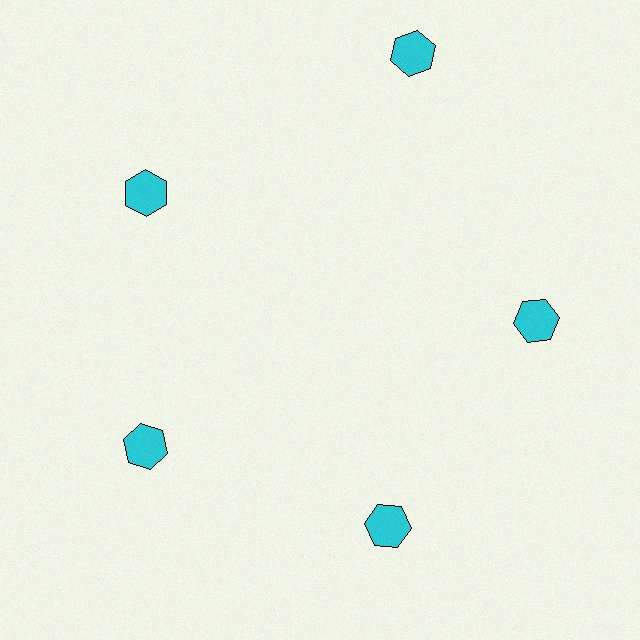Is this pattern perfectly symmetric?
No. The 5 cyan hexagons are arranged in a ring, but one element near the 1 o'clock position is pushed outward from the center, breaking the 5-fold rotational symmetry.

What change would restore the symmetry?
The symmetry would be restored by moving it inward, back onto the ring so that all 5 hexagons sit at equal angles and equal distance from the center.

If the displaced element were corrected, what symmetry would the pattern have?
It would have 5-fold rotational symmetry — the pattern would map onto itself every 72 degrees.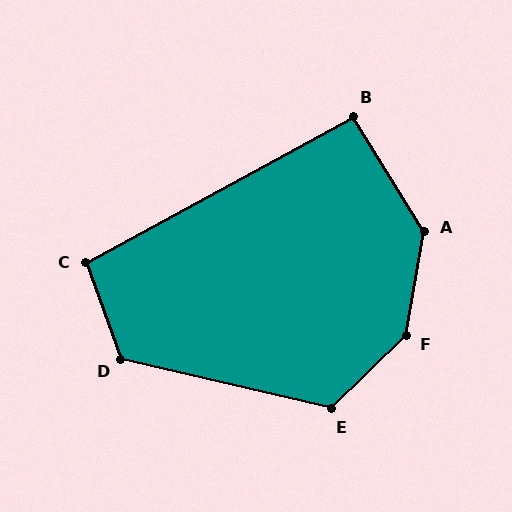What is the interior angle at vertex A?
Approximately 139 degrees (obtuse).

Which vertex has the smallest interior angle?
B, at approximately 93 degrees.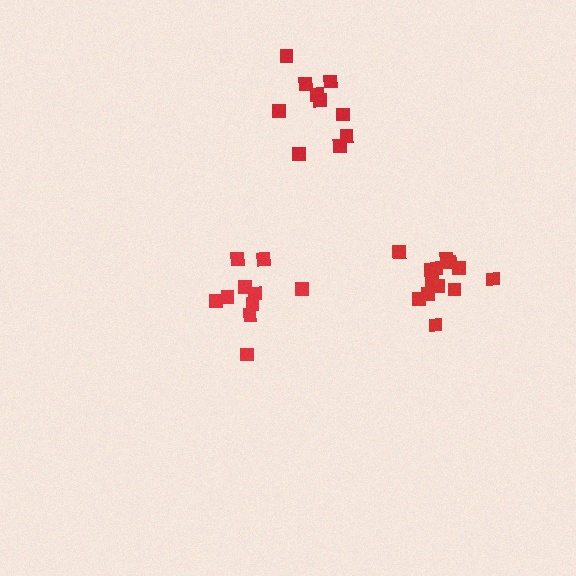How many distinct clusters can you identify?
There are 3 distinct clusters.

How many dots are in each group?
Group 1: 13 dots, Group 2: 10 dots, Group 3: 10 dots (33 total).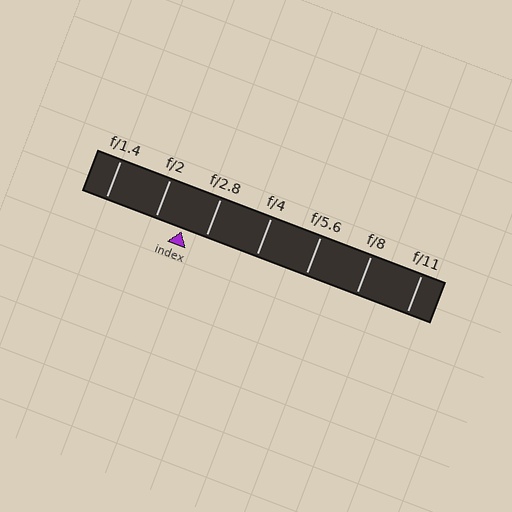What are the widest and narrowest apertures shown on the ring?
The widest aperture shown is f/1.4 and the narrowest is f/11.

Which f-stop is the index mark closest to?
The index mark is closest to f/2.8.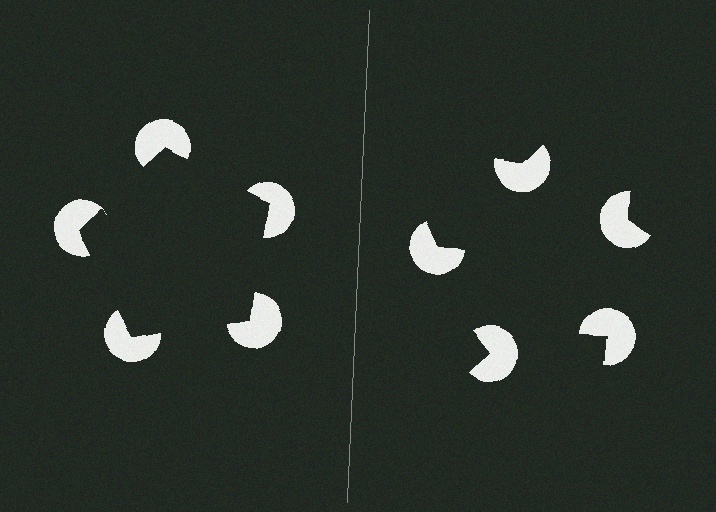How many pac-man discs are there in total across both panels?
10 — 5 on each side.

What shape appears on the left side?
An illusory pentagon.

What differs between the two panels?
The pac-man discs are positioned identically on both sides; only the wedge orientations differ. On the left they align to a pentagon; on the right they are misaligned.